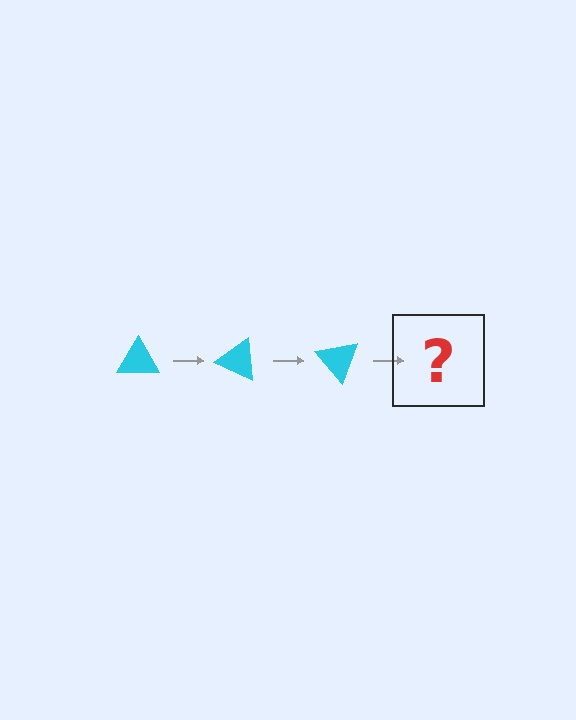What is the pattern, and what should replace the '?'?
The pattern is that the triangle rotates 25 degrees each step. The '?' should be a cyan triangle rotated 75 degrees.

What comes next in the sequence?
The next element should be a cyan triangle rotated 75 degrees.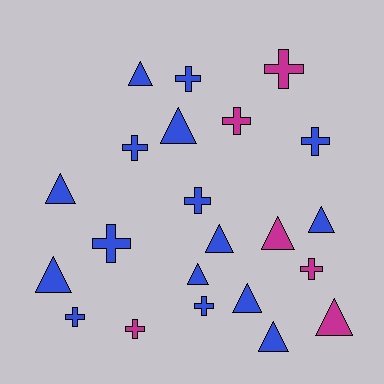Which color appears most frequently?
Blue, with 16 objects.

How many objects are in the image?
There are 22 objects.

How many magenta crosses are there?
There are 4 magenta crosses.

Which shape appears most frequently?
Triangle, with 11 objects.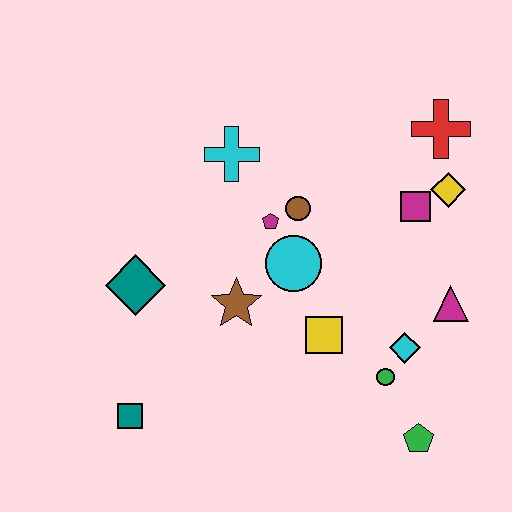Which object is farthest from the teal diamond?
The red cross is farthest from the teal diamond.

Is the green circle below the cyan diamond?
Yes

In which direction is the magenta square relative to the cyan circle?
The magenta square is to the right of the cyan circle.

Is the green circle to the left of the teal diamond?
No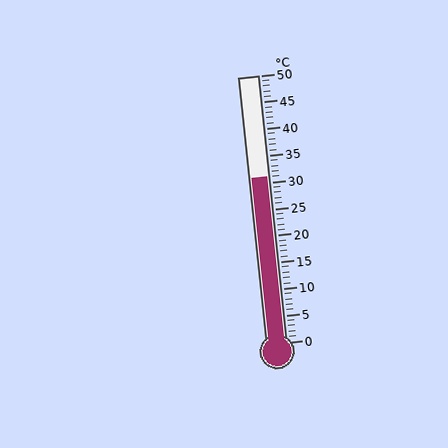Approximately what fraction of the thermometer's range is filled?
The thermometer is filled to approximately 60% of its range.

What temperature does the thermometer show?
The thermometer shows approximately 31°C.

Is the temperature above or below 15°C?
The temperature is above 15°C.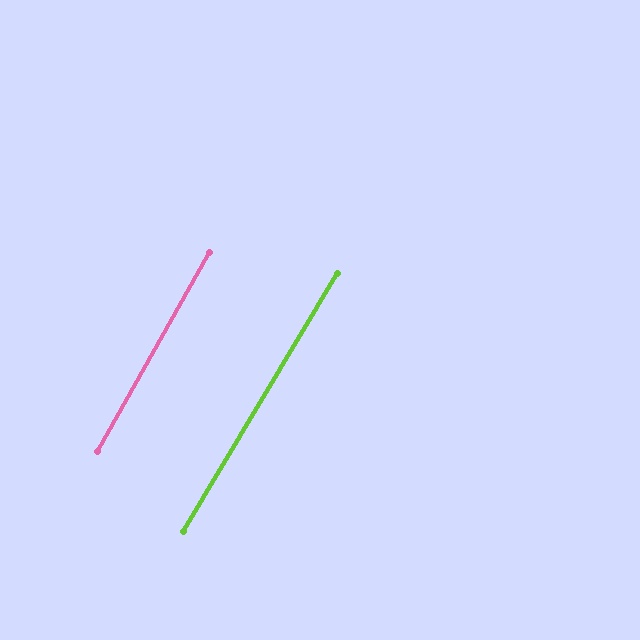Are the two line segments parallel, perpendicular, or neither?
Parallel — their directions differ by only 1.5°.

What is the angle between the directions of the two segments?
Approximately 2 degrees.